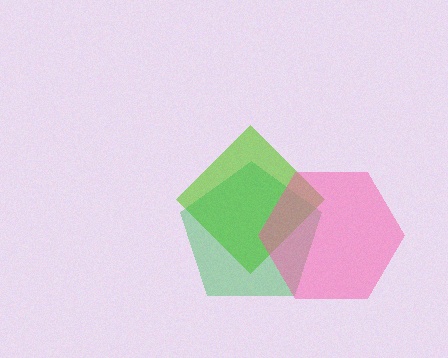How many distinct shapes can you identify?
There are 3 distinct shapes: a lime diamond, a green pentagon, a pink hexagon.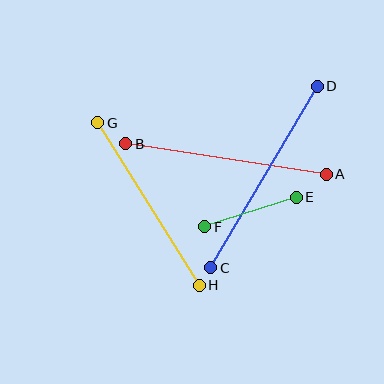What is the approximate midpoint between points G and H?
The midpoint is at approximately (148, 204) pixels.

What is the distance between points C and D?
The distance is approximately 210 pixels.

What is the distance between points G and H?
The distance is approximately 191 pixels.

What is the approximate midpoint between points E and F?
The midpoint is at approximately (250, 212) pixels.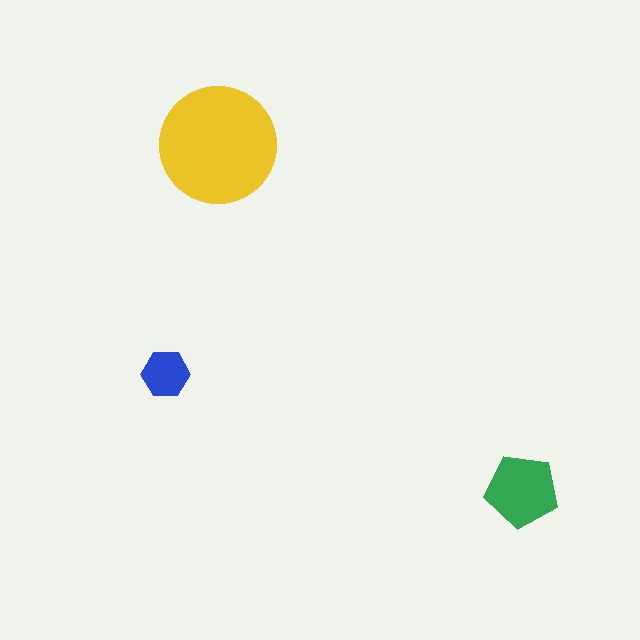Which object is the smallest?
The blue hexagon.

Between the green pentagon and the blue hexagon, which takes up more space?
The green pentagon.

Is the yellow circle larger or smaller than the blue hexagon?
Larger.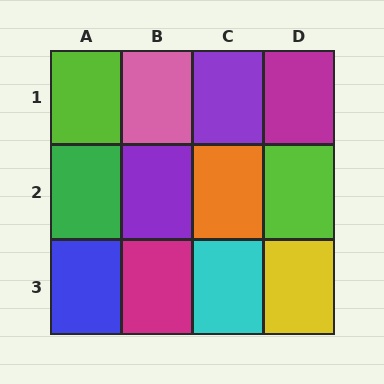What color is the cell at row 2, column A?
Green.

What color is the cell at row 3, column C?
Cyan.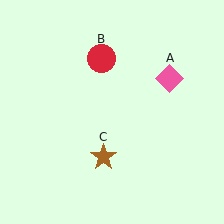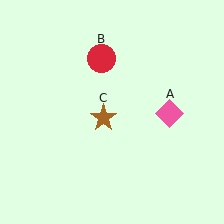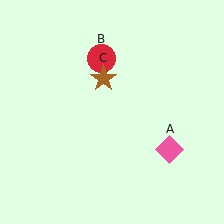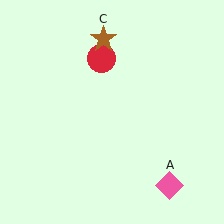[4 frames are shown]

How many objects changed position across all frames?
2 objects changed position: pink diamond (object A), brown star (object C).